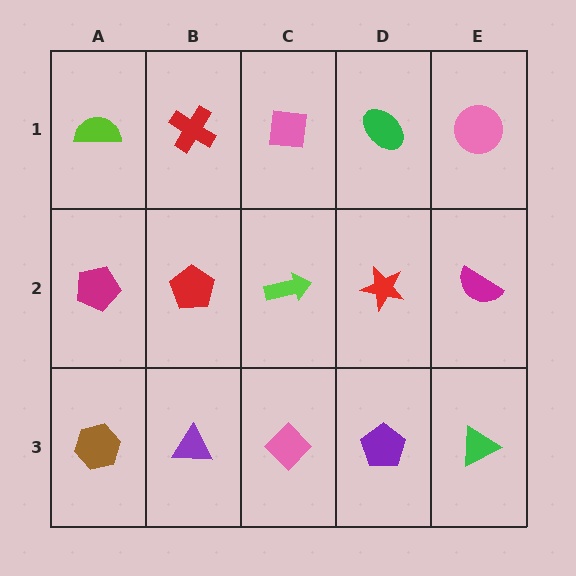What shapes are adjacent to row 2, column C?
A pink square (row 1, column C), a pink diamond (row 3, column C), a red pentagon (row 2, column B), a red star (row 2, column D).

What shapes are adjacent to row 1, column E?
A magenta semicircle (row 2, column E), a green ellipse (row 1, column D).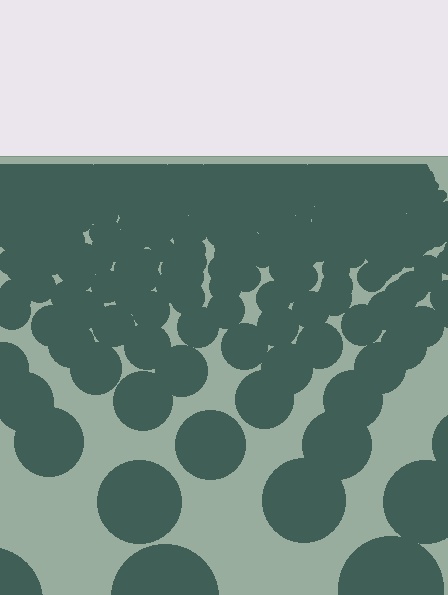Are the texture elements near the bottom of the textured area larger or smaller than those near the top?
Larger. Near the bottom, elements are closer to the viewer and appear at a bigger on-screen size.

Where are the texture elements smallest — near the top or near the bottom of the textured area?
Near the top.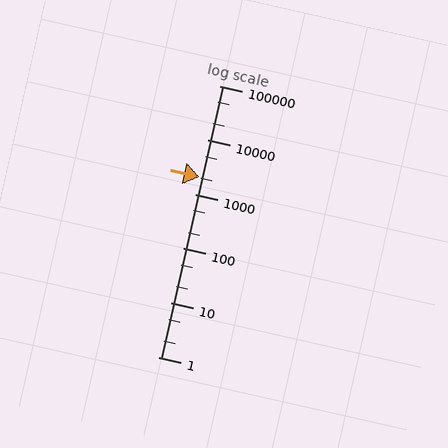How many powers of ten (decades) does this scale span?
The scale spans 5 decades, from 1 to 100000.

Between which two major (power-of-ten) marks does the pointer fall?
The pointer is between 1000 and 10000.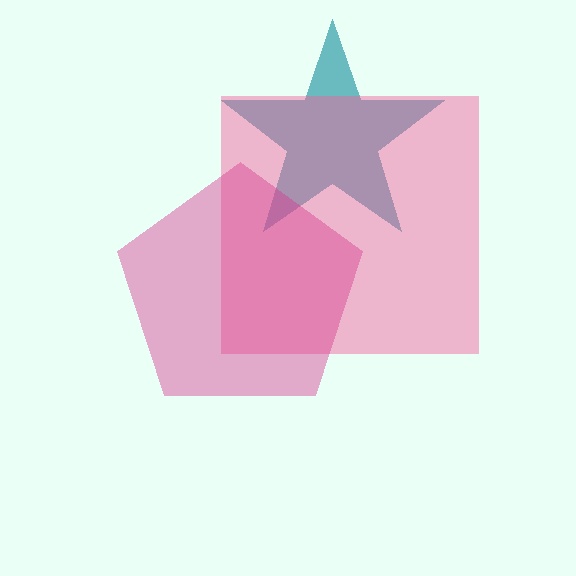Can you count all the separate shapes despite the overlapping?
Yes, there are 3 separate shapes.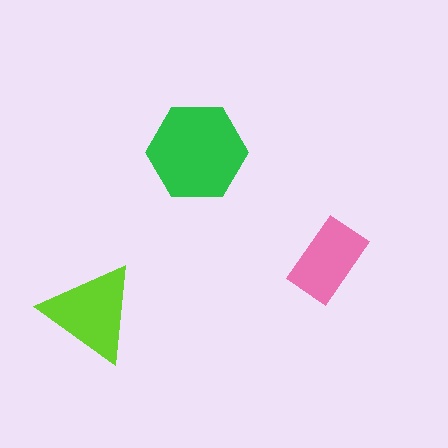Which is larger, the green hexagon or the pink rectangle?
The green hexagon.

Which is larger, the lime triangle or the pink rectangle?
The lime triangle.